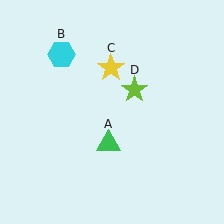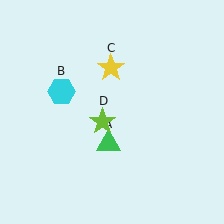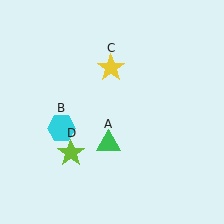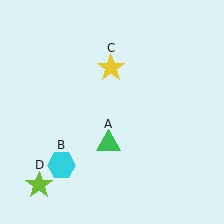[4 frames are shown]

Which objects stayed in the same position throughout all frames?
Green triangle (object A) and yellow star (object C) remained stationary.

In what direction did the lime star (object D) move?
The lime star (object D) moved down and to the left.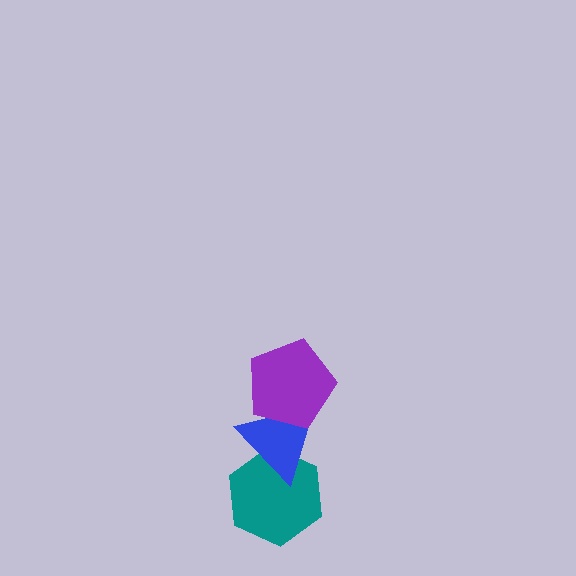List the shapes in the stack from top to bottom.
From top to bottom: the purple pentagon, the blue triangle, the teal hexagon.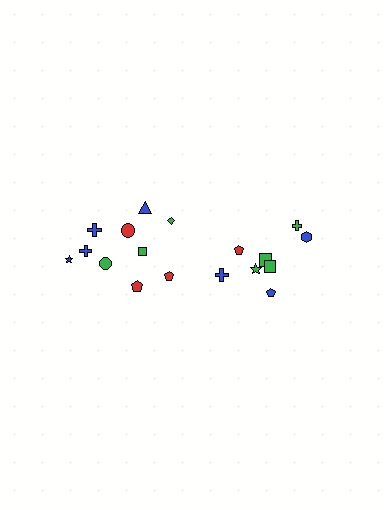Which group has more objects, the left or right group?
The left group.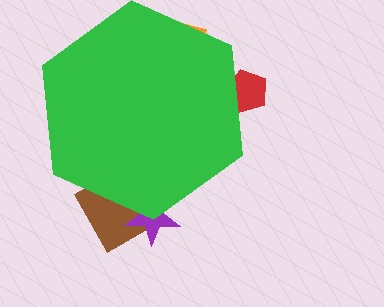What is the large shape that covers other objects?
A green hexagon.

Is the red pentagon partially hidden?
Yes, the red pentagon is partially hidden behind the green hexagon.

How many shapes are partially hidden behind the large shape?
4 shapes are partially hidden.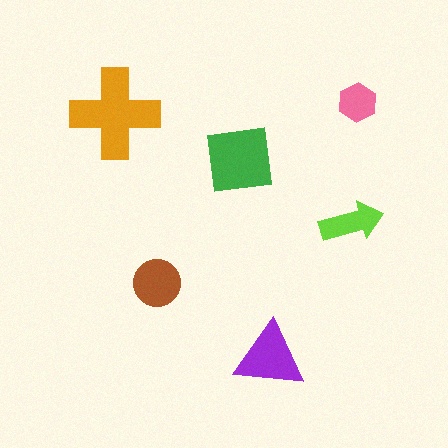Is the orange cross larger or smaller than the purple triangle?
Larger.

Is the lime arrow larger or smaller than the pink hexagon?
Larger.